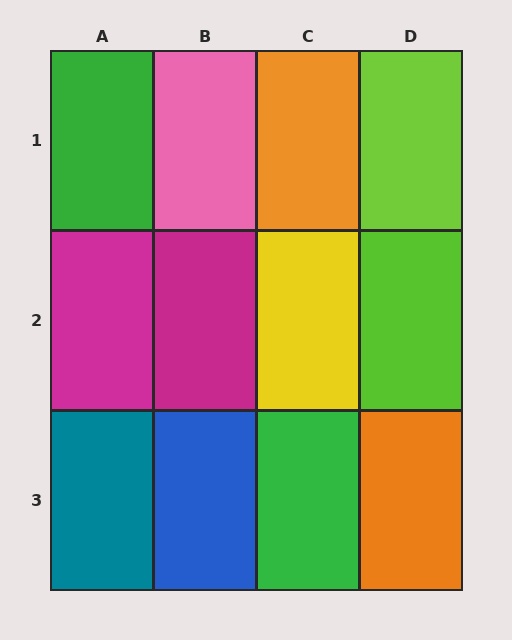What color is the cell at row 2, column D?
Lime.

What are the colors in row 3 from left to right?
Teal, blue, green, orange.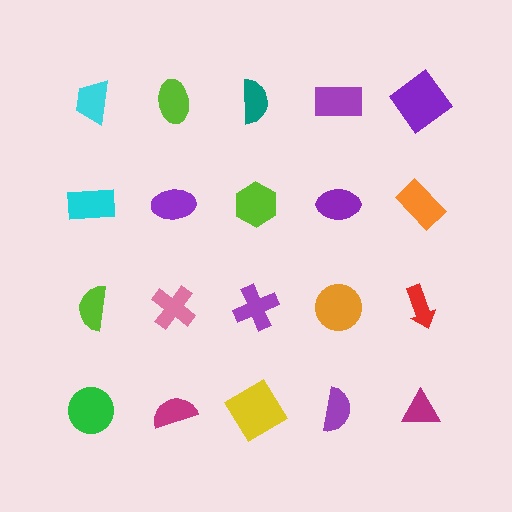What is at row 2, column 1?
A cyan rectangle.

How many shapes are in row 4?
5 shapes.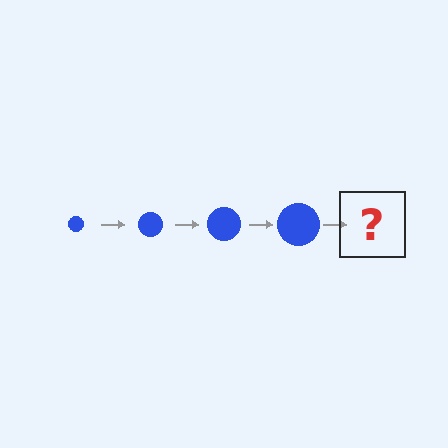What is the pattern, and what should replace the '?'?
The pattern is that the circle gets progressively larger each step. The '?' should be a blue circle, larger than the previous one.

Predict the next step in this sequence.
The next step is a blue circle, larger than the previous one.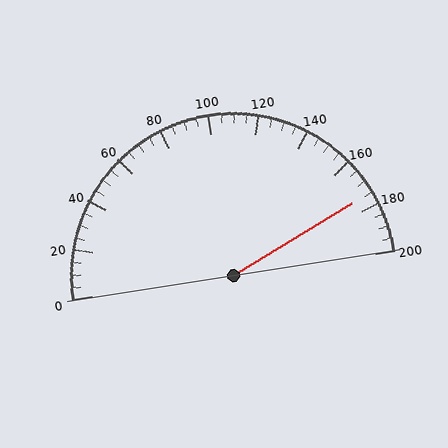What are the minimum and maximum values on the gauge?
The gauge ranges from 0 to 200.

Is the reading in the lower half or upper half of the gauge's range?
The reading is in the upper half of the range (0 to 200).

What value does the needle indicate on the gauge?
The needle indicates approximately 175.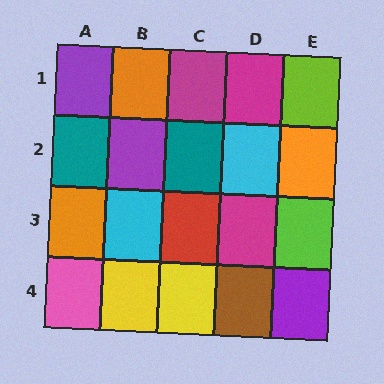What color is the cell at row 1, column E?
Lime.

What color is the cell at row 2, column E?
Orange.